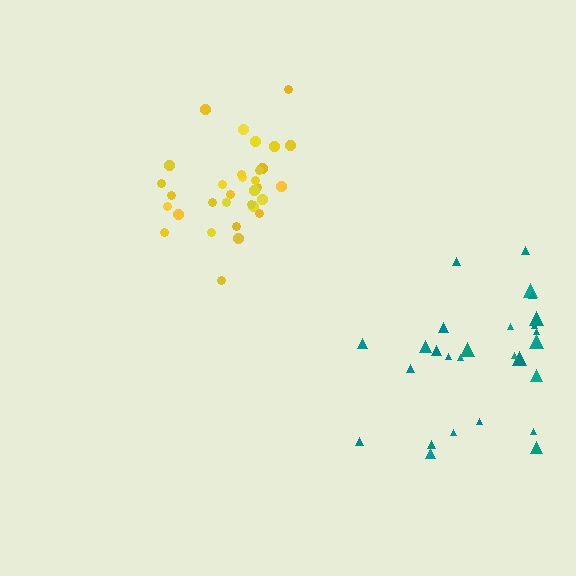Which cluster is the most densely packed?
Yellow.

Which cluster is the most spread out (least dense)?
Teal.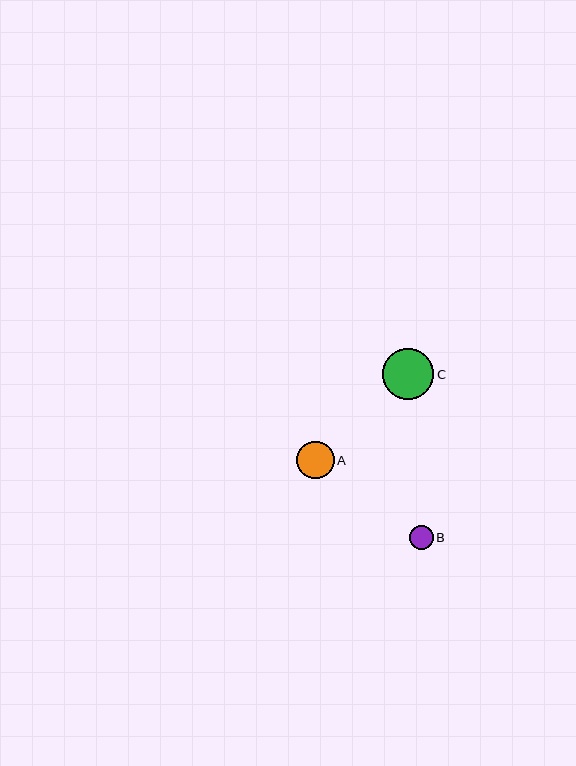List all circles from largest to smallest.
From largest to smallest: C, A, B.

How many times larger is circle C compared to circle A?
Circle C is approximately 1.4 times the size of circle A.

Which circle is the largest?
Circle C is the largest with a size of approximately 51 pixels.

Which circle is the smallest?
Circle B is the smallest with a size of approximately 24 pixels.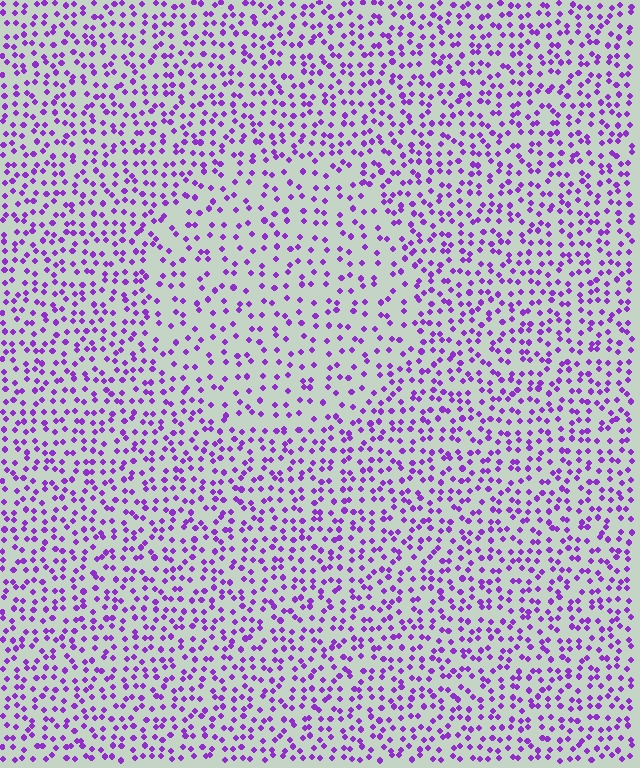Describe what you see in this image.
The image contains small purple elements arranged at two different densities. A circle-shaped region is visible where the elements are less densely packed than the surrounding area.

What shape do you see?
I see a circle.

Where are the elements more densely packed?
The elements are more densely packed outside the circle boundary.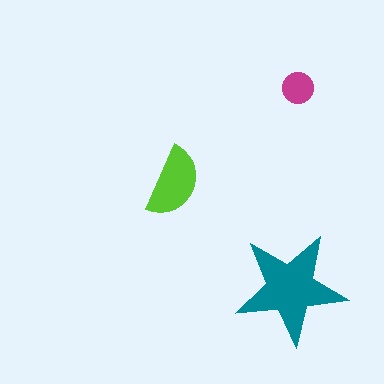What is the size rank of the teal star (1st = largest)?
1st.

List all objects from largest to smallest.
The teal star, the lime semicircle, the magenta circle.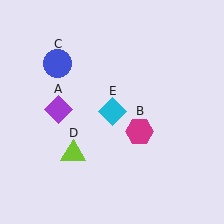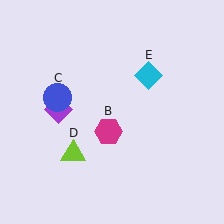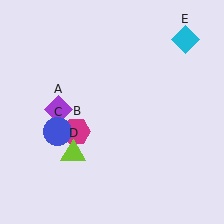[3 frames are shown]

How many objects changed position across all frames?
3 objects changed position: magenta hexagon (object B), blue circle (object C), cyan diamond (object E).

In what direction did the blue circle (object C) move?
The blue circle (object C) moved down.